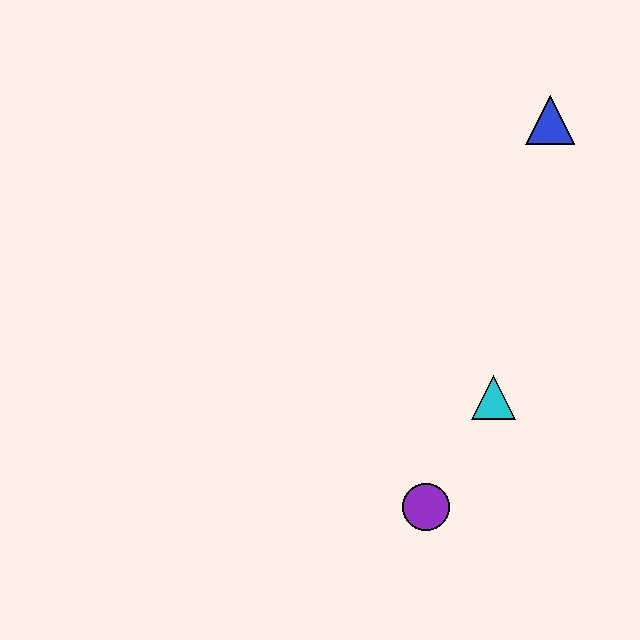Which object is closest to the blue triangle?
The cyan triangle is closest to the blue triangle.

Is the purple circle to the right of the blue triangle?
No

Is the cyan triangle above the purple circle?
Yes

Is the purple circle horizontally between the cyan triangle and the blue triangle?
No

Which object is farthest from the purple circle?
The blue triangle is farthest from the purple circle.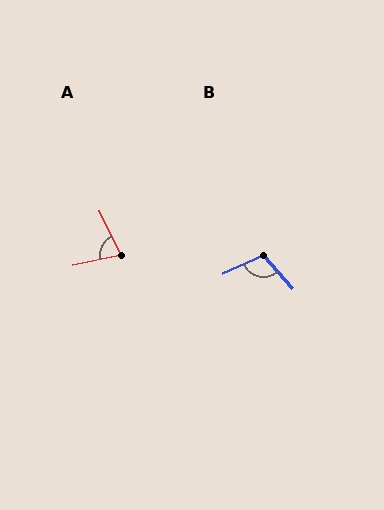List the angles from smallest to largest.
A (77°), B (108°).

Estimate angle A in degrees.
Approximately 77 degrees.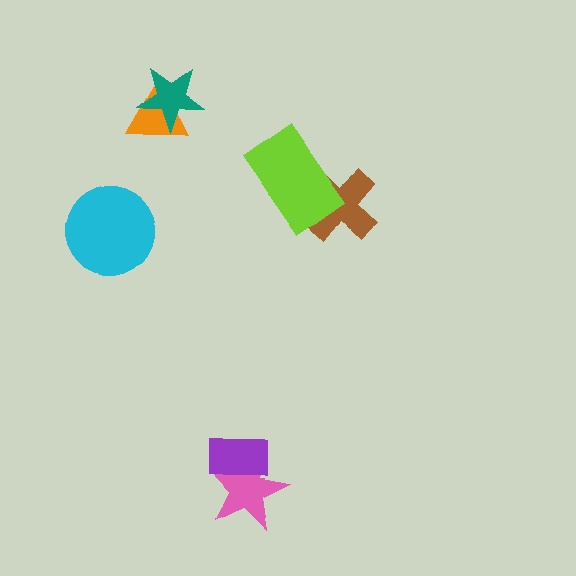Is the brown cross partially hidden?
Yes, it is partially covered by another shape.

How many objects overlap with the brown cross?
1 object overlaps with the brown cross.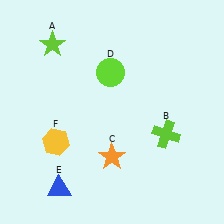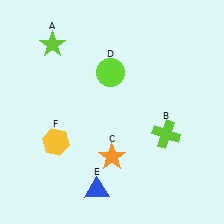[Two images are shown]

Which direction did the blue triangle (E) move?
The blue triangle (E) moved right.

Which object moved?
The blue triangle (E) moved right.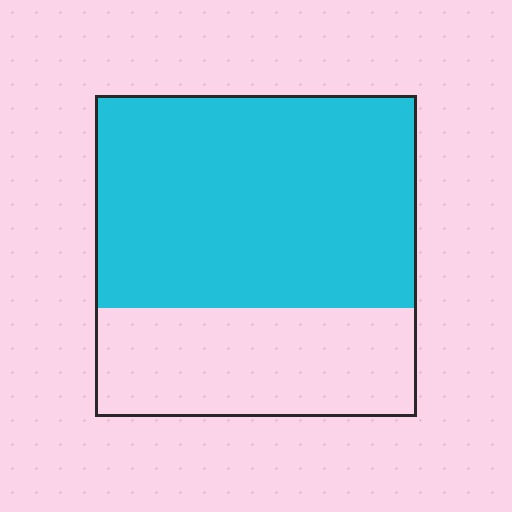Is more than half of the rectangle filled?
Yes.